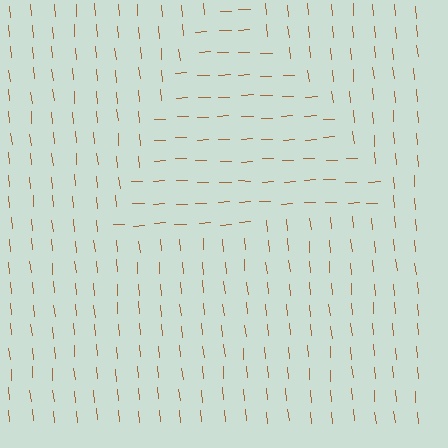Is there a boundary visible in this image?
Yes, there is a texture boundary formed by a change in line orientation.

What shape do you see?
I see a triangle.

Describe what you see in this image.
The image is filled with small brown line segments. A triangle region in the image has lines oriented differently from the surrounding lines, creating a visible texture boundary.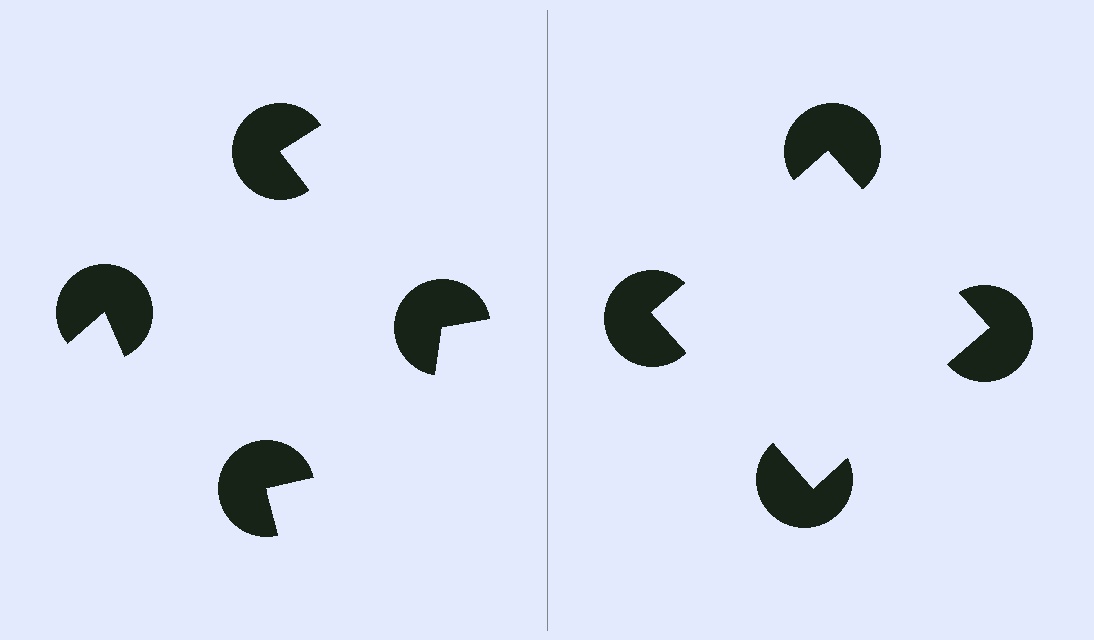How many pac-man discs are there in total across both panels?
8 — 4 on each side.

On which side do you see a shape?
An illusory square appears on the right side. On the left side the wedge cuts are rotated, so no coherent shape forms.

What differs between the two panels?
The pac-man discs are positioned identically on both sides; only the wedge orientations differ. On the right they align to a square; on the left they are misaligned.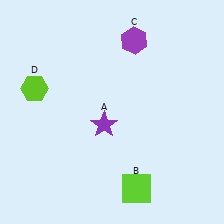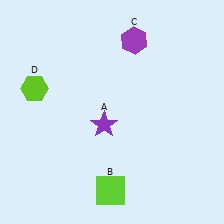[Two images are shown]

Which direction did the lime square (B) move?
The lime square (B) moved left.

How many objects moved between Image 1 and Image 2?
1 object moved between the two images.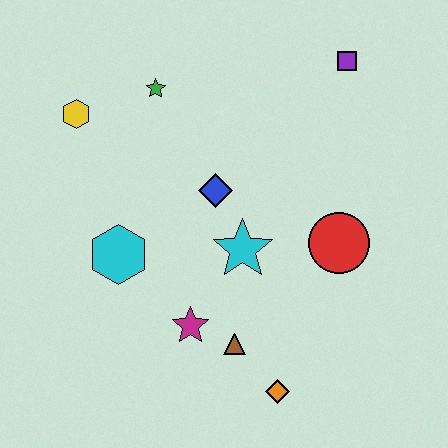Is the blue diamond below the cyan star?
No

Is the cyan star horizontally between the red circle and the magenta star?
Yes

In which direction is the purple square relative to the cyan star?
The purple square is above the cyan star.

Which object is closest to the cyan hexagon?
The magenta star is closest to the cyan hexagon.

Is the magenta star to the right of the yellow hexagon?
Yes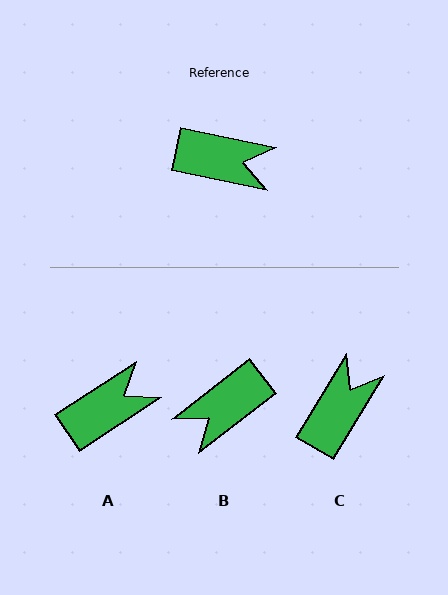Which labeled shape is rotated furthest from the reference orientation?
B, about 130 degrees away.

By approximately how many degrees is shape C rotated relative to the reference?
Approximately 71 degrees counter-clockwise.